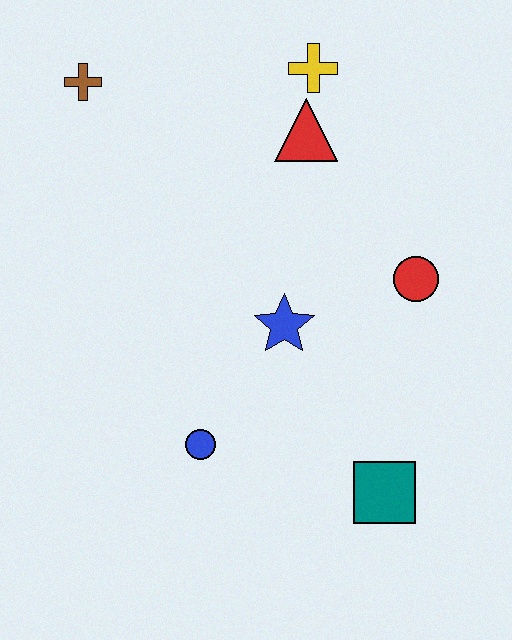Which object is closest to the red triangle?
The yellow cross is closest to the red triangle.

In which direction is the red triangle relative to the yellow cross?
The red triangle is below the yellow cross.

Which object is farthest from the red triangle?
The teal square is farthest from the red triangle.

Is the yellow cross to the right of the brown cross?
Yes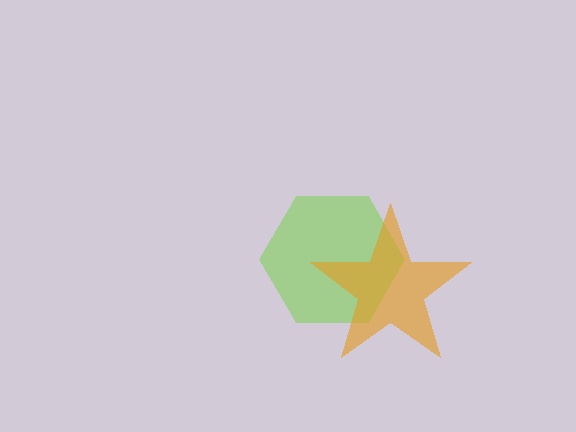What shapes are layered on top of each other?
The layered shapes are: a lime hexagon, an orange star.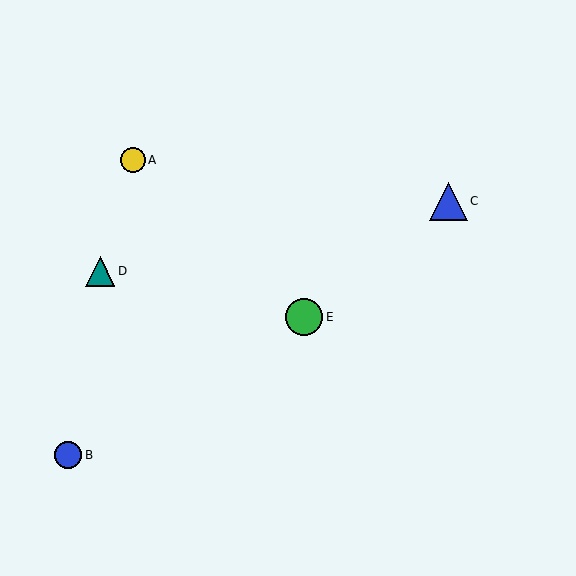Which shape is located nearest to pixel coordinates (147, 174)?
The yellow circle (labeled A) at (133, 160) is nearest to that location.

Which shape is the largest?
The blue triangle (labeled C) is the largest.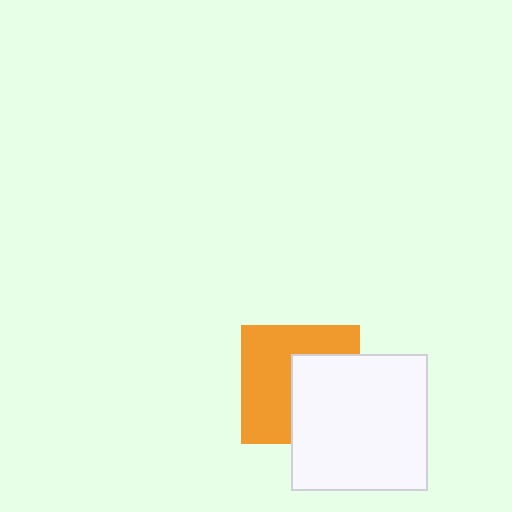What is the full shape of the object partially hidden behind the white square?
The partially hidden object is an orange square.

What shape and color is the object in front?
The object in front is a white square.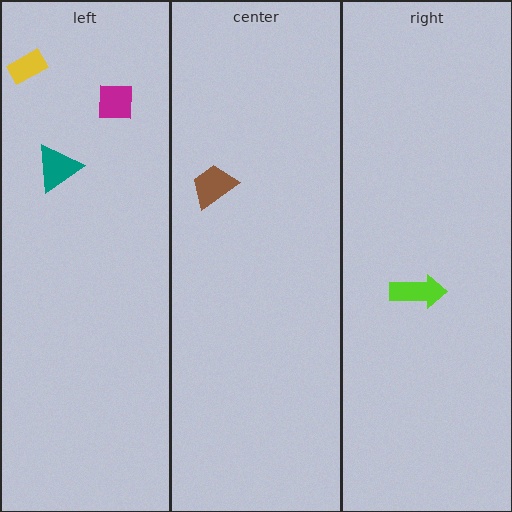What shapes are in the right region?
The lime arrow.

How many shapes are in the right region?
1.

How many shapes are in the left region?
3.